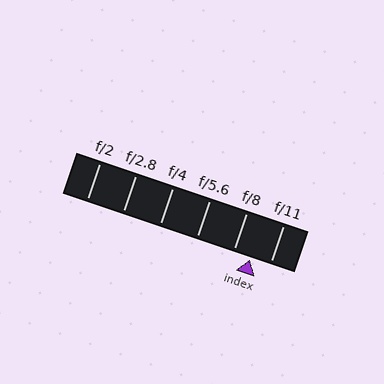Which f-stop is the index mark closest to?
The index mark is closest to f/8.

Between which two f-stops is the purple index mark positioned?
The index mark is between f/8 and f/11.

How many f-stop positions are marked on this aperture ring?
There are 6 f-stop positions marked.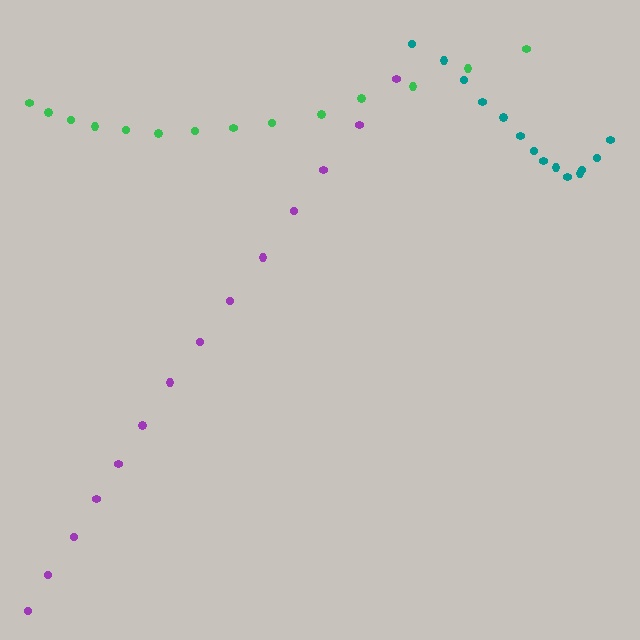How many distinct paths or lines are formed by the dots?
There are 3 distinct paths.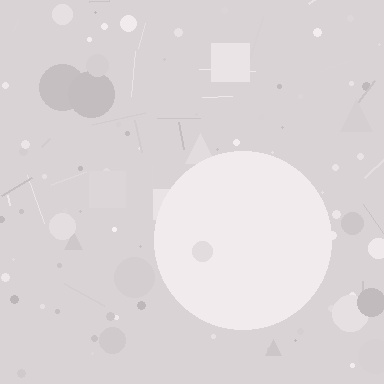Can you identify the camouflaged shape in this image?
The camouflaged shape is a circle.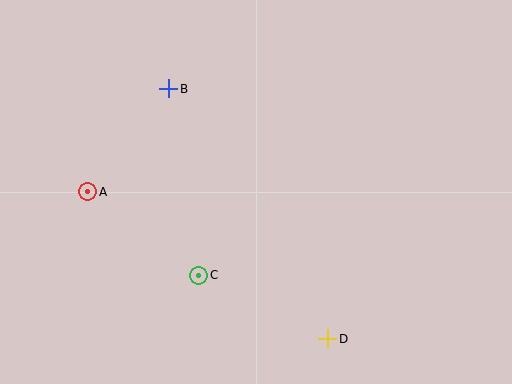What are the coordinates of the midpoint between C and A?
The midpoint between C and A is at (143, 234).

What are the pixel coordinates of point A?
Point A is at (88, 192).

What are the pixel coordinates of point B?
Point B is at (169, 89).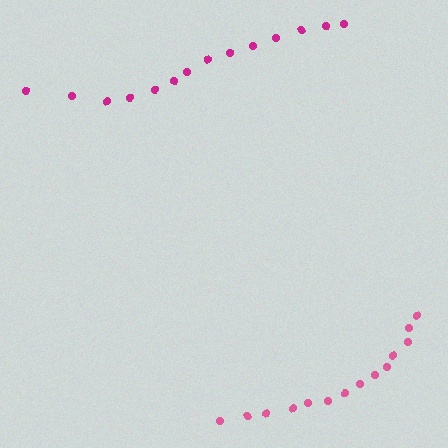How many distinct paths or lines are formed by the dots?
There are 2 distinct paths.